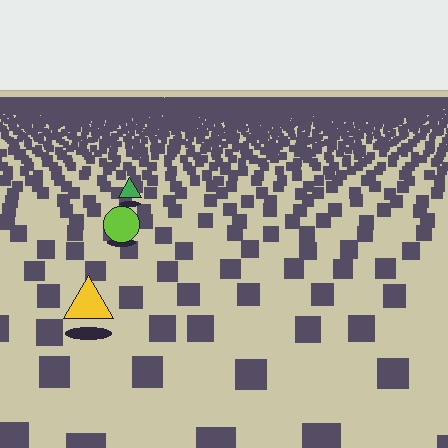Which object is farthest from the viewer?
The green triangle is farthest from the viewer. It appears smaller and the ground texture around it is denser.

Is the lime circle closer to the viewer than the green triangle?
Yes. The lime circle is closer — you can tell from the texture gradient: the ground texture is coarser near it.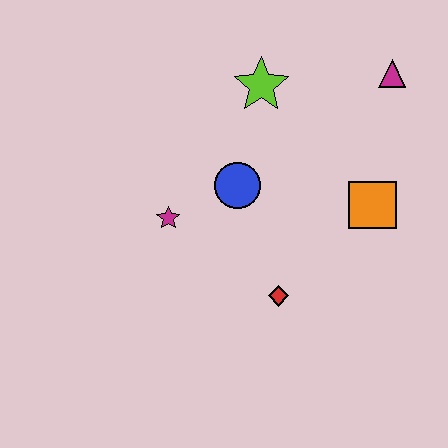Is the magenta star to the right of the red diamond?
No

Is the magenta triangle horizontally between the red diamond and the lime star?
No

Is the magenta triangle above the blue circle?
Yes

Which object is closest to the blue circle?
The magenta star is closest to the blue circle.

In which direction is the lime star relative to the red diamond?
The lime star is above the red diamond.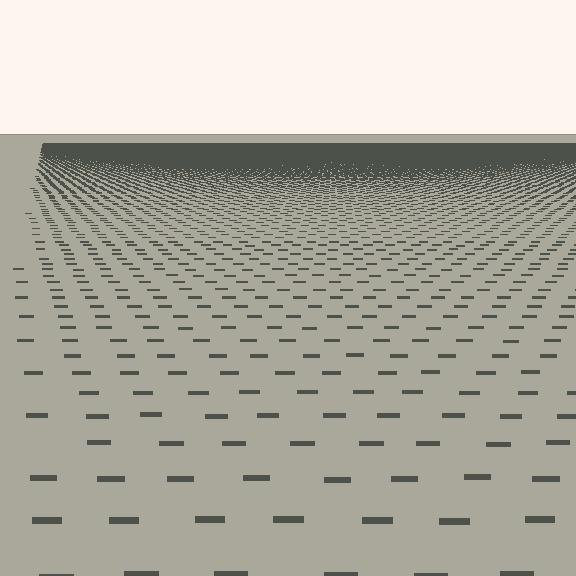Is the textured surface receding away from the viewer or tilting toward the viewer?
The surface is receding away from the viewer. Texture elements get smaller and denser toward the top.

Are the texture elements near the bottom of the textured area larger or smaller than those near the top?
Larger. Near the bottom, elements are closer to the viewer and appear at a bigger on-screen size.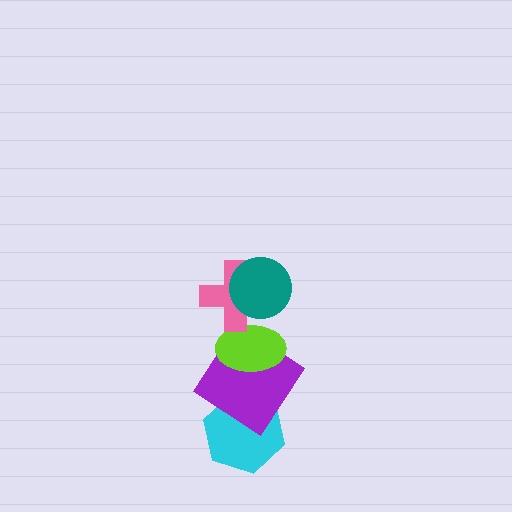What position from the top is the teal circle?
The teal circle is 1st from the top.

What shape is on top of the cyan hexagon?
The purple diamond is on top of the cyan hexagon.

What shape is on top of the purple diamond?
The lime ellipse is on top of the purple diamond.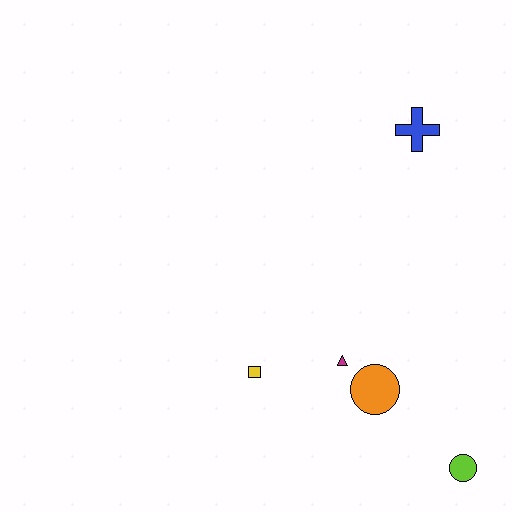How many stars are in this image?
There are no stars.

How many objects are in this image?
There are 5 objects.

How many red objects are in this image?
There are no red objects.